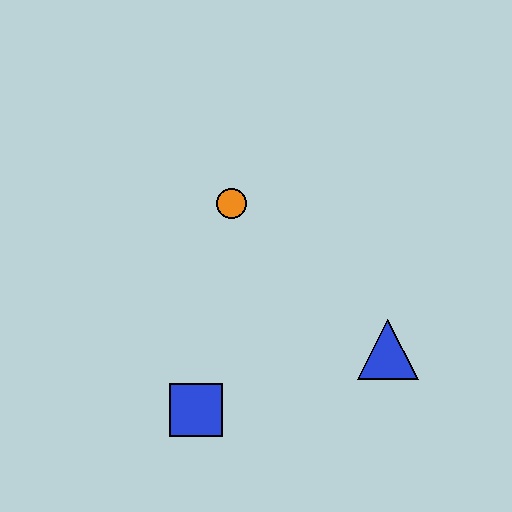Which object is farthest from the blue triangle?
The orange circle is farthest from the blue triangle.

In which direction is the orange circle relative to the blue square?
The orange circle is above the blue square.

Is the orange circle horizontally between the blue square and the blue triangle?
Yes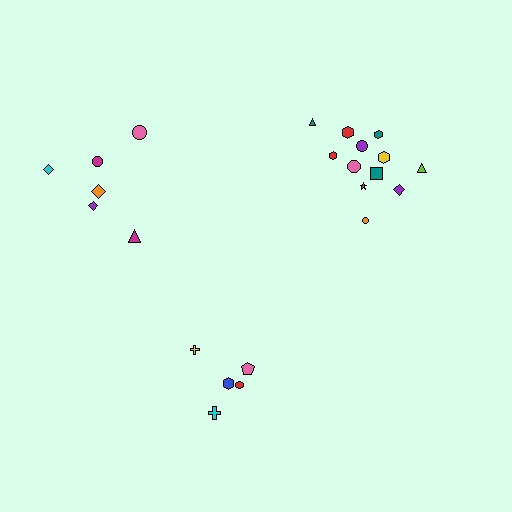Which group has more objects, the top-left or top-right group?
The top-right group.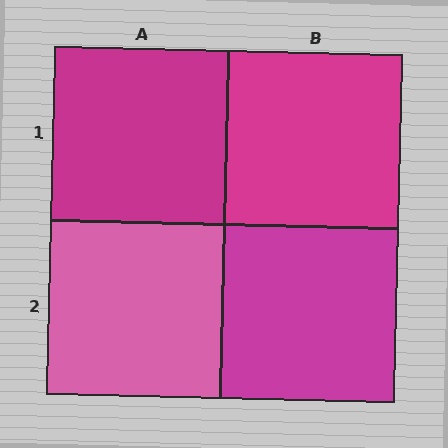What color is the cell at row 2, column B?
Magenta.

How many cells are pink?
1 cell is pink.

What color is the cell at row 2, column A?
Pink.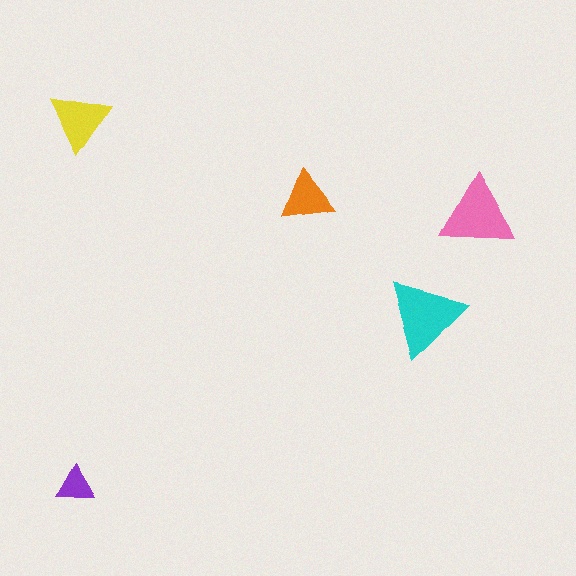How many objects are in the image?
There are 5 objects in the image.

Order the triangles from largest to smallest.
the cyan one, the pink one, the yellow one, the orange one, the purple one.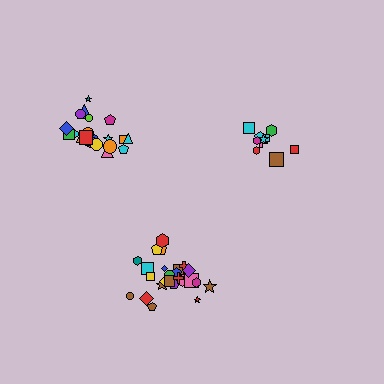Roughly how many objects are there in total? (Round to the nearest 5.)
Roughly 55 objects in total.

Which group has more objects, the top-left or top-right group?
The top-left group.